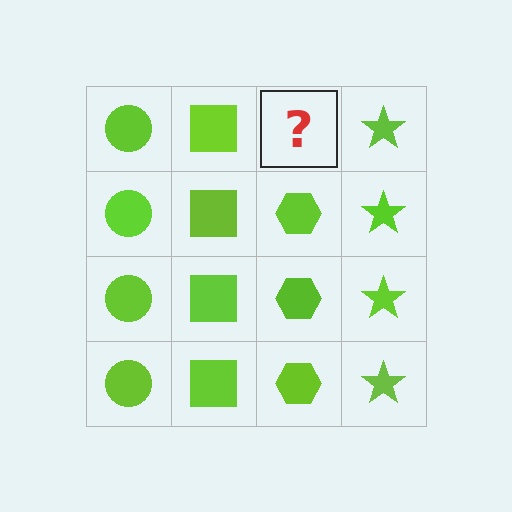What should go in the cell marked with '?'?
The missing cell should contain a lime hexagon.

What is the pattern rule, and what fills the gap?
The rule is that each column has a consistent shape. The gap should be filled with a lime hexagon.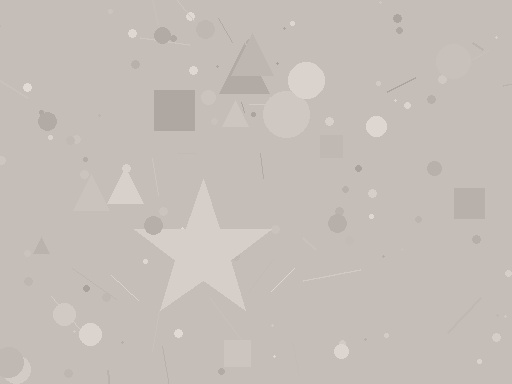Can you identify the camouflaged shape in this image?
The camouflaged shape is a star.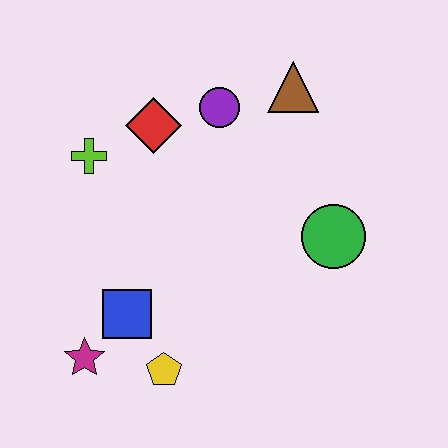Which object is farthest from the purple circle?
The magenta star is farthest from the purple circle.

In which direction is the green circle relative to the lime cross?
The green circle is to the right of the lime cross.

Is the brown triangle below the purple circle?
No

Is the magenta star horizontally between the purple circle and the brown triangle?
No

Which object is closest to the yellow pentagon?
The blue square is closest to the yellow pentagon.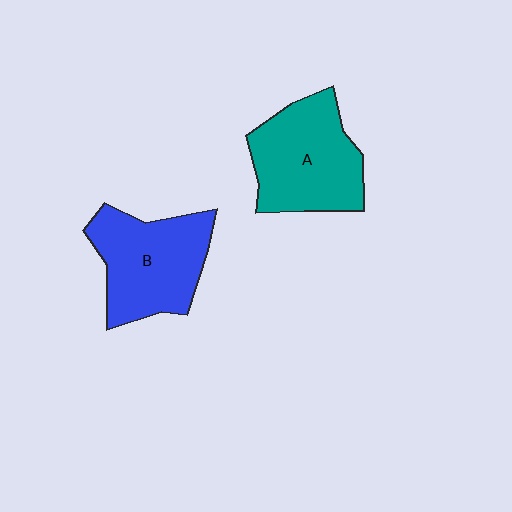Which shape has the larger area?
Shape A (teal).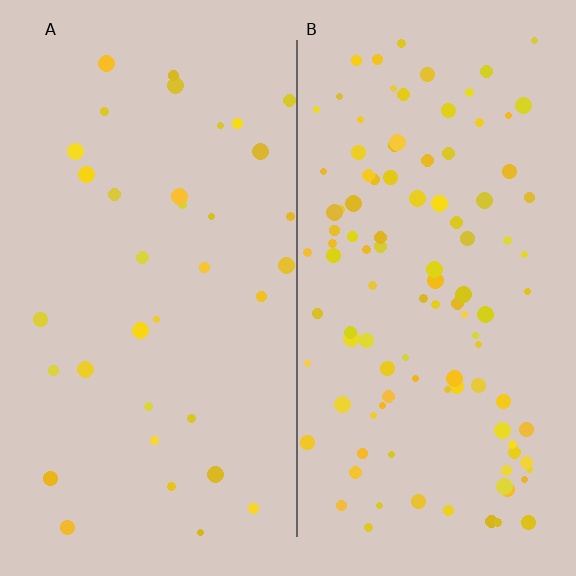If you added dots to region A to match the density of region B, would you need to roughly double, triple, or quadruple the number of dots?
Approximately triple.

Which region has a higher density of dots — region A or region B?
B (the right).